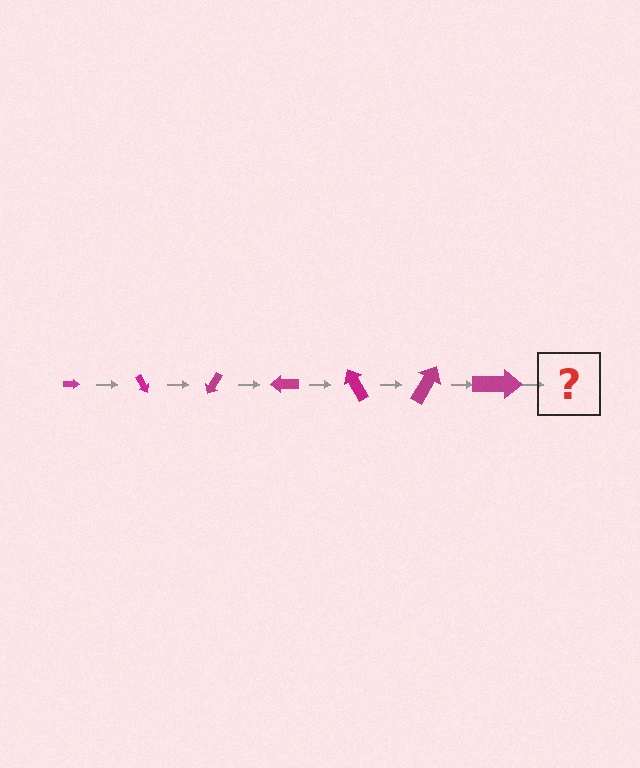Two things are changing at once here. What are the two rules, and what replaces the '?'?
The two rules are that the arrow grows larger each step and it rotates 60 degrees each step. The '?' should be an arrow, larger than the previous one and rotated 420 degrees from the start.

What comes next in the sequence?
The next element should be an arrow, larger than the previous one and rotated 420 degrees from the start.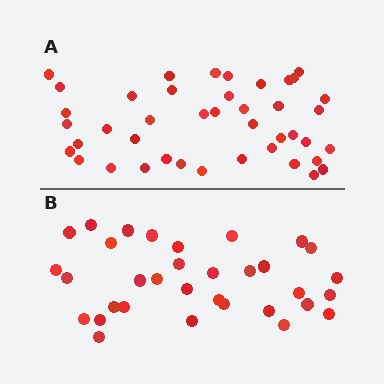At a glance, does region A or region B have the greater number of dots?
Region A (the top region) has more dots.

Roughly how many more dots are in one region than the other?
Region A has roughly 8 or so more dots than region B.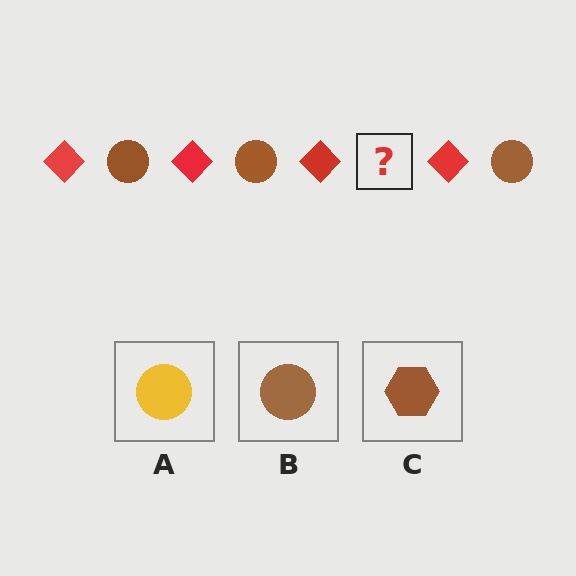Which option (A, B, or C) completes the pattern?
B.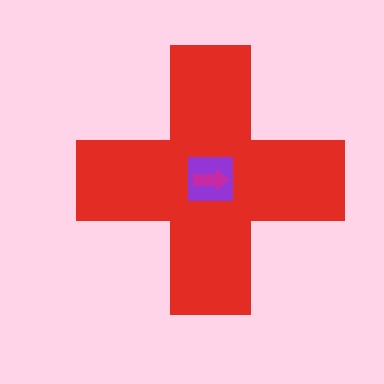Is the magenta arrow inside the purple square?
Yes.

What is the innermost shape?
The magenta arrow.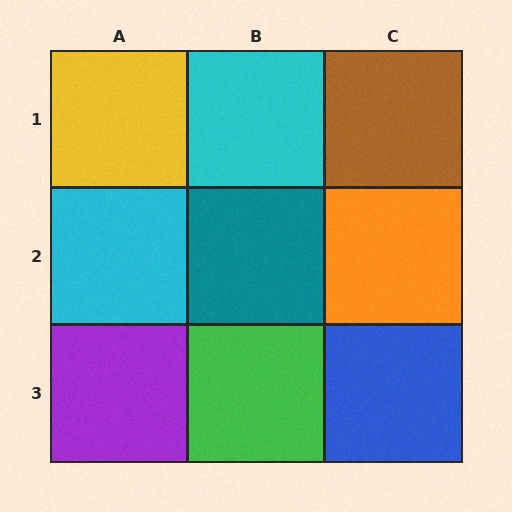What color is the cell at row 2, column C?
Orange.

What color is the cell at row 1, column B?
Cyan.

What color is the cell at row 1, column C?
Brown.